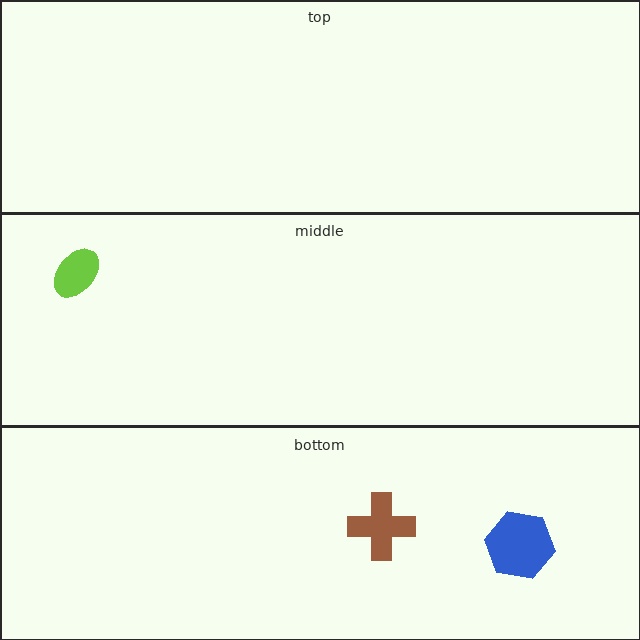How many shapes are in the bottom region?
2.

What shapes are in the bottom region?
The brown cross, the blue hexagon.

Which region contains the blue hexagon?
The bottom region.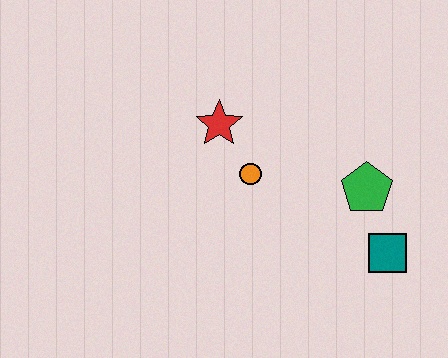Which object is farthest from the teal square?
The red star is farthest from the teal square.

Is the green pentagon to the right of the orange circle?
Yes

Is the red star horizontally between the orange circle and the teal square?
No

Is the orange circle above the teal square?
Yes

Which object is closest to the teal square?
The green pentagon is closest to the teal square.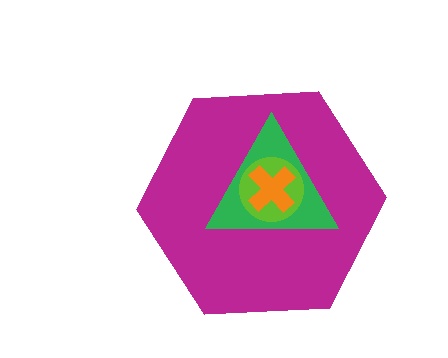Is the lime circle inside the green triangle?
Yes.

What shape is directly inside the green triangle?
The lime circle.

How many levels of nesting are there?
4.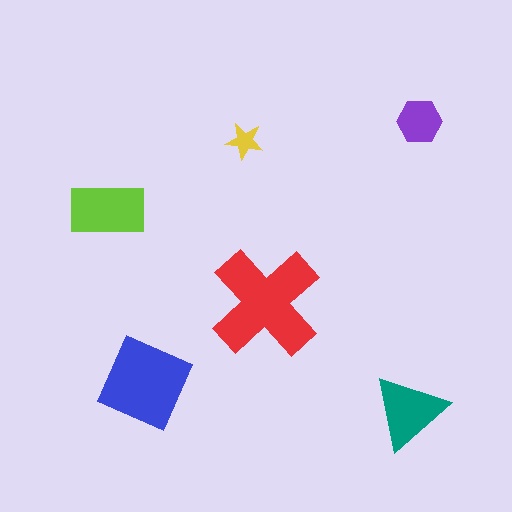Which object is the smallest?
The yellow star.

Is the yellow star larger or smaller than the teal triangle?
Smaller.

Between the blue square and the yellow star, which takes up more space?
The blue square.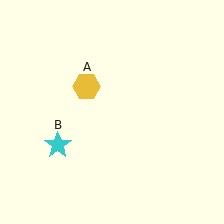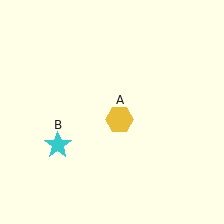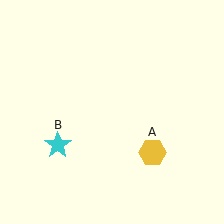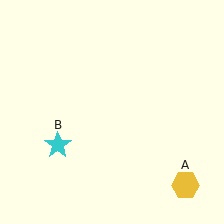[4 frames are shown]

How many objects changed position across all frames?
1 object changed position: yellow hexagon (object A).